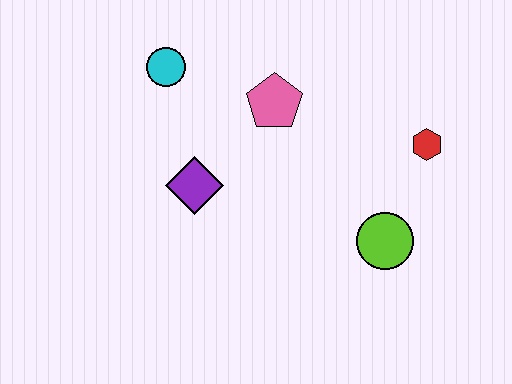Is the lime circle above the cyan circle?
No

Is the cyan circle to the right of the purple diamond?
No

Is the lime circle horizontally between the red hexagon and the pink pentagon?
Yes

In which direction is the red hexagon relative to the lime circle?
The red hexagon is above the lime circle.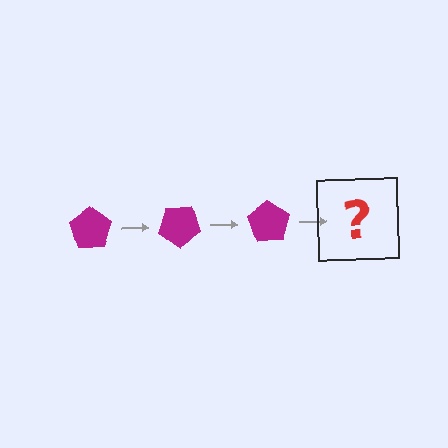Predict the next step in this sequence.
The next step is a magenta pentagon rotated 105 degrees.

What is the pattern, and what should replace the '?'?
The pattern is that the pentagon rotates 35 degrees each step. The '?' should be a magenta pentagon rotated 105 degrees.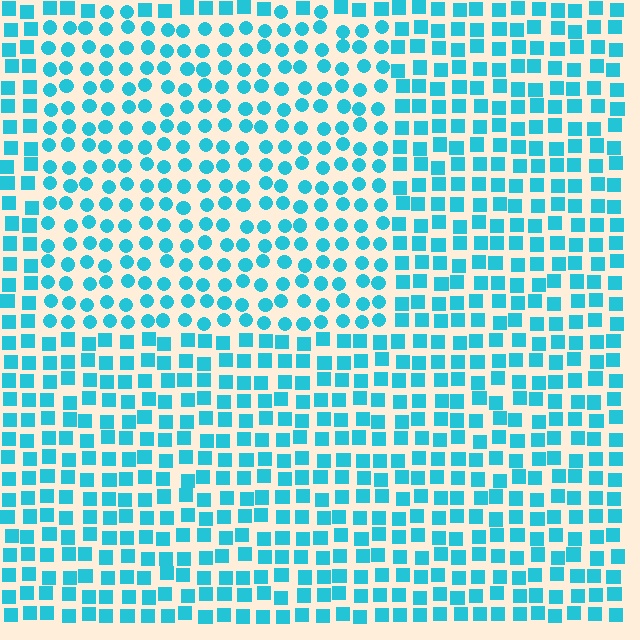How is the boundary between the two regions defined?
The boundary is defined by a change in element shape: circles inside vs. squares outside. All elements share the same color and spacing.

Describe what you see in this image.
The image is filled with small cyan elements arranged in a uniform grid. A rectangle-shaped region contains circles, while the surrounding area contains squares. The boundary is defined purely by the change in element shape.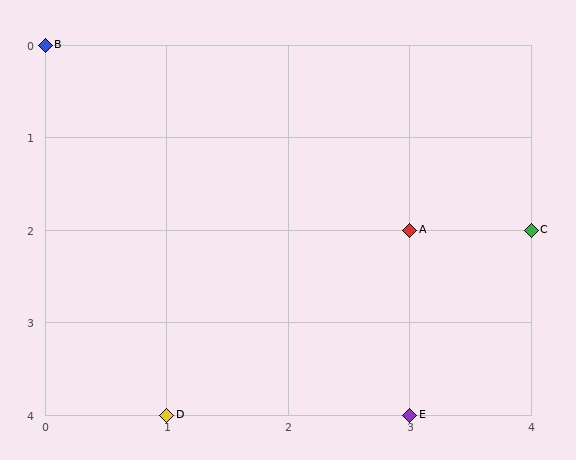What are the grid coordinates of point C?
Point C is at grid coordinates (4, 2).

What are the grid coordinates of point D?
Point D is at grid coordinates (1, 4).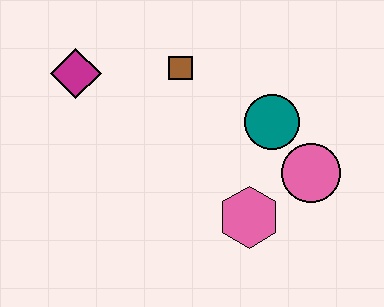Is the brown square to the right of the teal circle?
No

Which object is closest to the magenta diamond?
The brown square is closest to the magenta diamond.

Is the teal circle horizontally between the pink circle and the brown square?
Yes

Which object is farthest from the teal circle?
The magenta diamond is farthest from the teal circle.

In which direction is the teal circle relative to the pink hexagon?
The teal circle is above the pink hexagon.